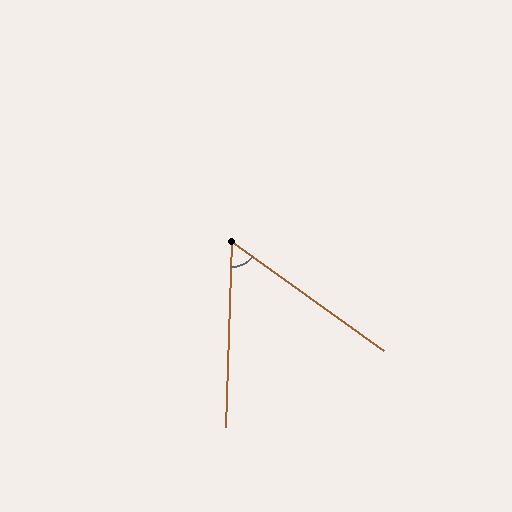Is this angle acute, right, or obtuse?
It is acute.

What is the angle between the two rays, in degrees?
Approximately 56 degrees.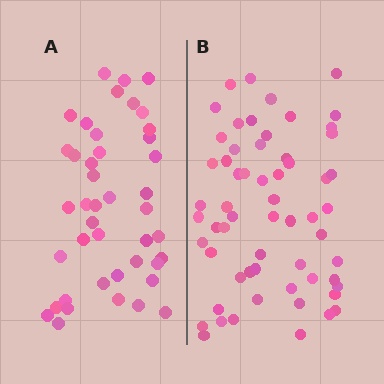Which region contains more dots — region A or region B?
Region B (the right region) has more dots.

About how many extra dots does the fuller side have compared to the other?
Region B has approximately 15 more dots than region A.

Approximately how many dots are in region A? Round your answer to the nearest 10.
About 40 dots. (The exact count is 43, which rounds to 40.)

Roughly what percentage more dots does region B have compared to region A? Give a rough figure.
About 40% more.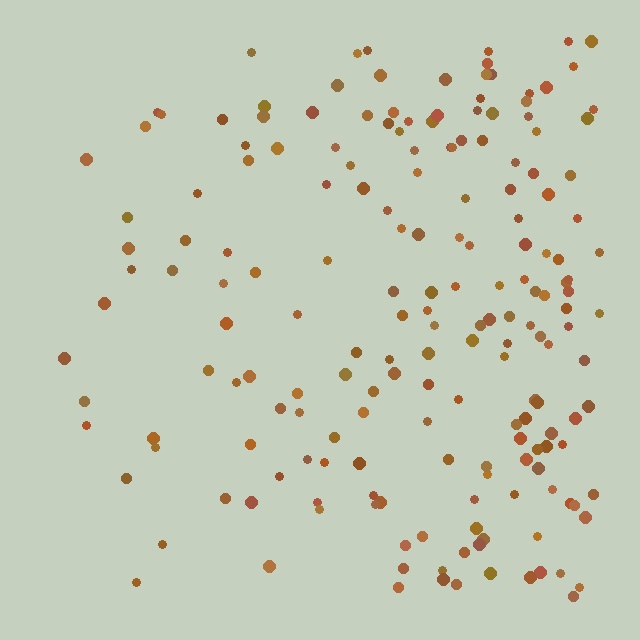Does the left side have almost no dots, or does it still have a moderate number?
Still a moderate number, just noticeably fewer than the right.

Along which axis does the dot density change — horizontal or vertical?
Horizontal.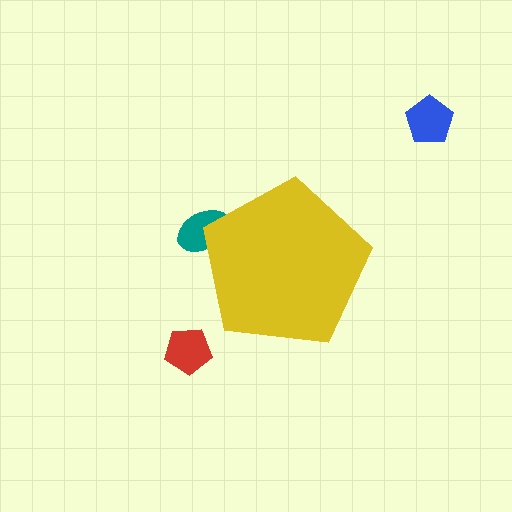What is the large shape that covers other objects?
A yellow pentagon.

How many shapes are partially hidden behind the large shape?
1 shape is partially hidden.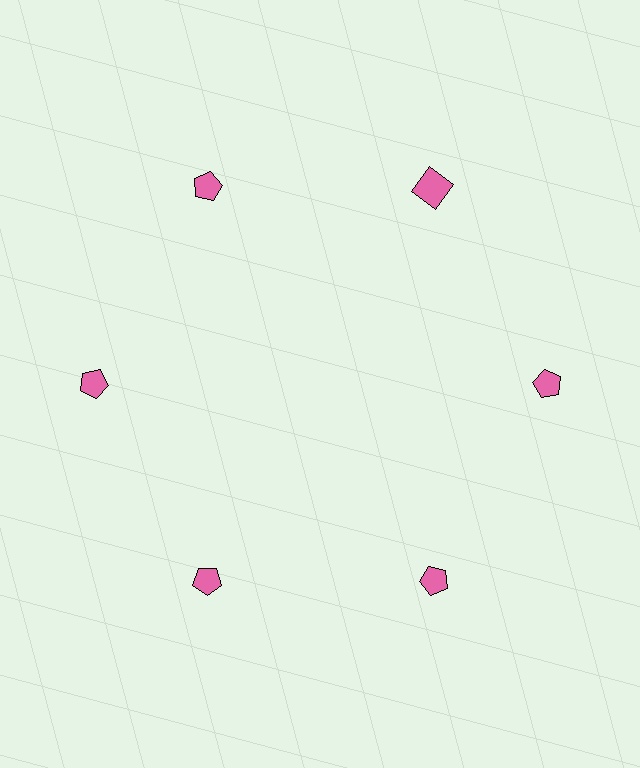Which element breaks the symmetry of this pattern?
The pink square at roughly the 1 o'clock position breaks the symmetry. All other shapes are pink pentagons.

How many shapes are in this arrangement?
There are 6 shapes arranged in a ring pattern.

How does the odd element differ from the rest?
It has a different shape: square instead of pentagon.